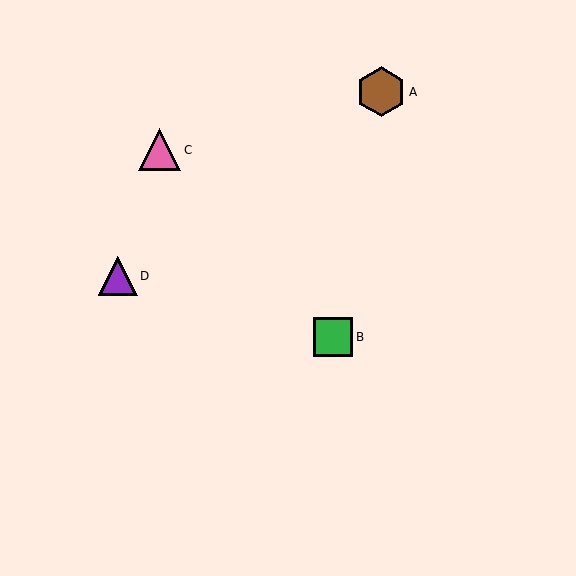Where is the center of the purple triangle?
The center of the purple triangle is at (118, 276).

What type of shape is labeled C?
Shape C is a pink triangle.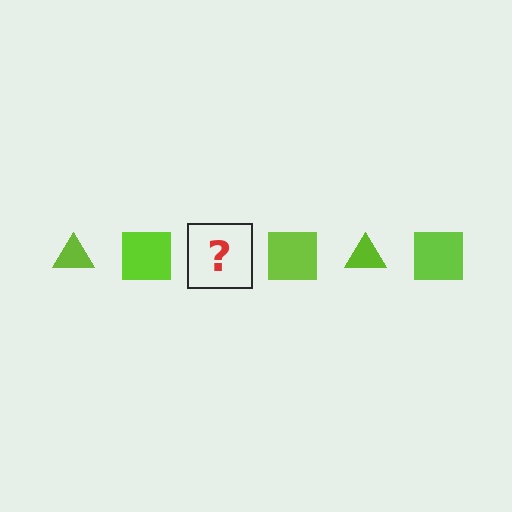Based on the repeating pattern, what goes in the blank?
The blank should be a lime triangle.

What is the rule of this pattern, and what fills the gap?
The rule is that the pattern cycles through triangle, square shapes in lime. The gap should be filled with a lime triangle.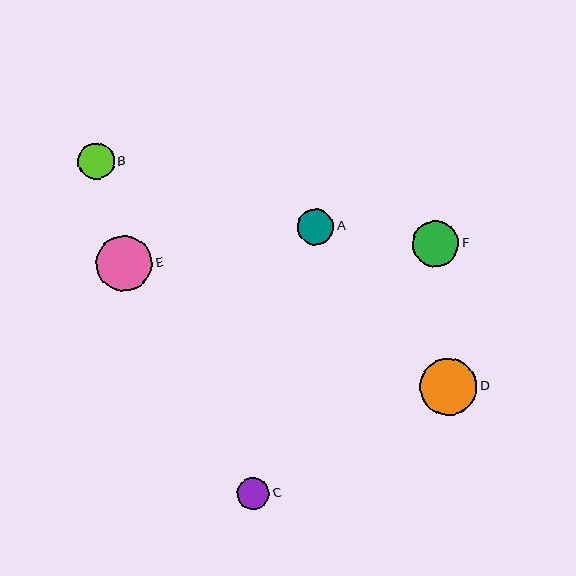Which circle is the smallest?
Circle C is the smallest with a size of approximately 32 pixels.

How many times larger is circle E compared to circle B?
Circle E is approximately 1.6 times the size of circle B.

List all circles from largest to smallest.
From largest to smallest: D, E, F, A, B, C.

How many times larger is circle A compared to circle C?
Circle A is approximately 1.1 times the size of circle C.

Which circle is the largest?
Circle D is the largest with a size of approximately 57 pixels.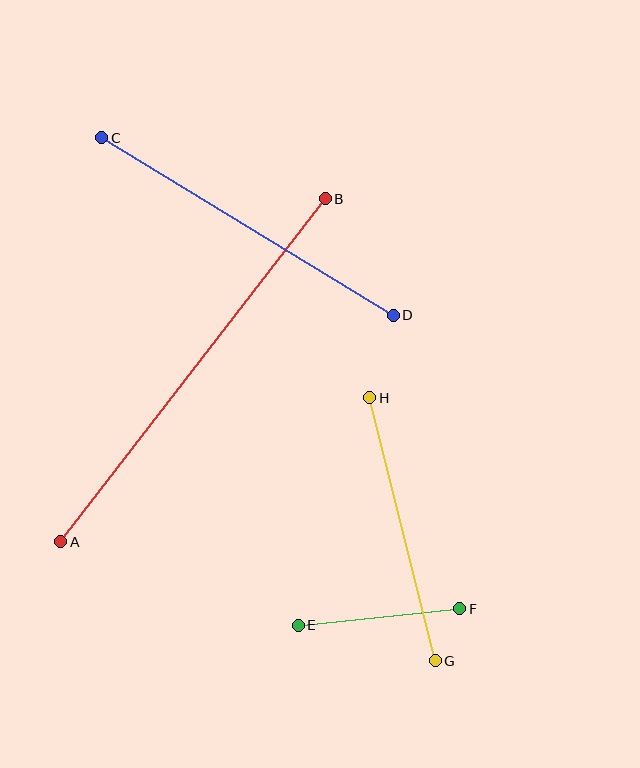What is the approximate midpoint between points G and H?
The midpoint is at approximately (403, 529) pixels.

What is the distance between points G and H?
The distance is approximately 271 pixels.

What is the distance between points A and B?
The distance is approximately 433 pixels.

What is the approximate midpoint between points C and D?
The midpoint is at approximately (247, 227) pixels.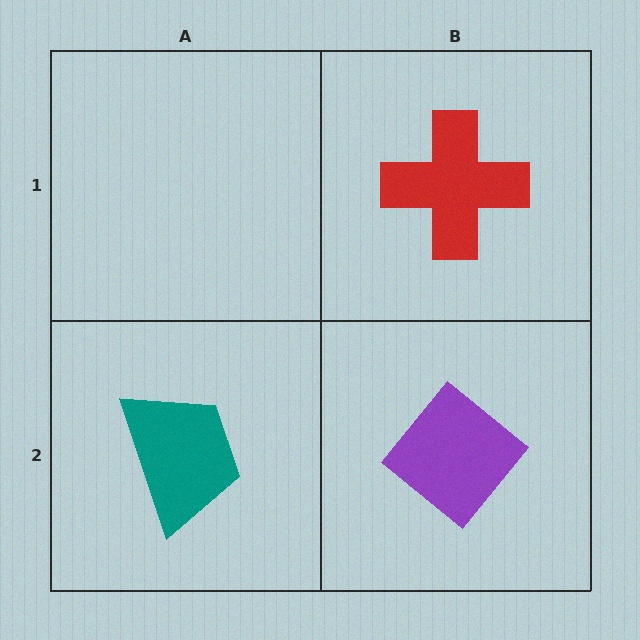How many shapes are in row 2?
2 shapes.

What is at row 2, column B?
A purple diamond.